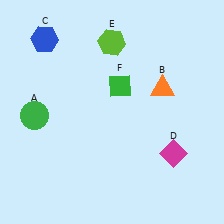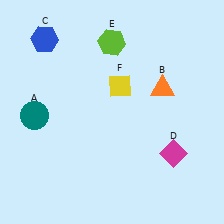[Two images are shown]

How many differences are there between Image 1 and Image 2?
There are 2 differences between the two images.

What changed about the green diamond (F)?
In Image 1, F is green. In Image 2, it changed to yellow.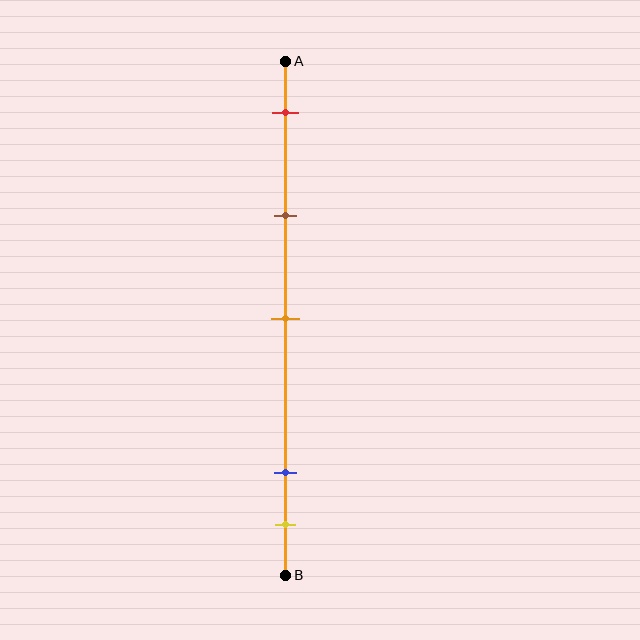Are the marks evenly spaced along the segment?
No, the marks are not evenly spaced.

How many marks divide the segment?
There are 5 marks dividing the segment.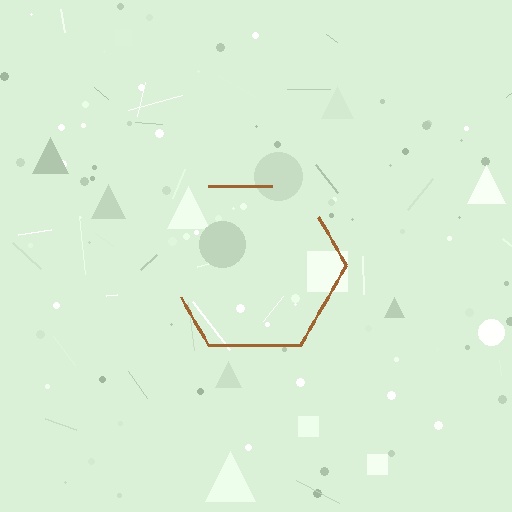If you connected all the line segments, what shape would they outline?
They would outline a hexagon.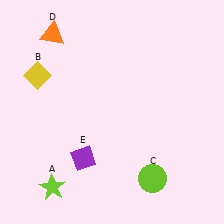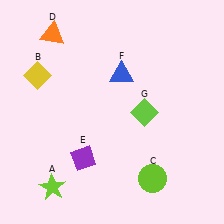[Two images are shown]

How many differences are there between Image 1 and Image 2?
There are 2 differences between the two images.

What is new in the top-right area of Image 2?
A blue triangle (F) was added in the top-right area of Image 2.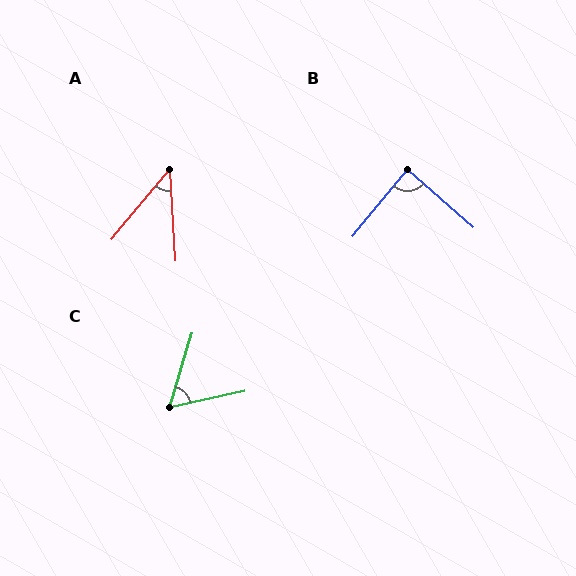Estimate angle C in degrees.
Approximately 61 degrees.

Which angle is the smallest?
A, at approximately 43 degrees.